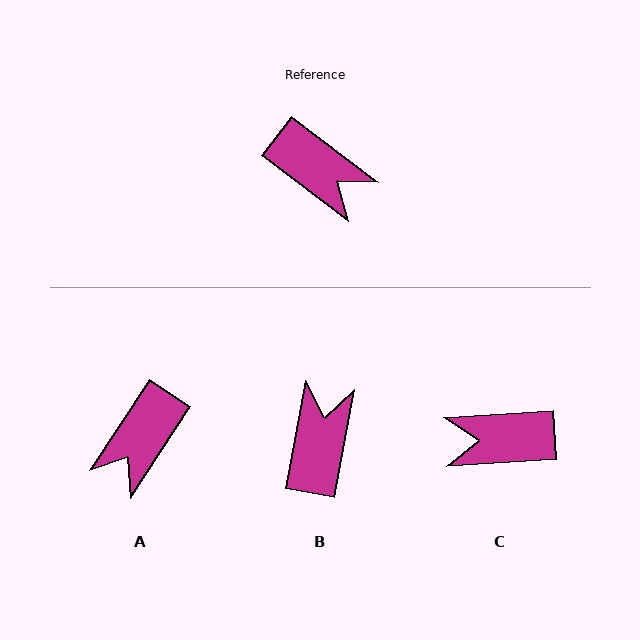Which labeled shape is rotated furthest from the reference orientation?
C, about 139 degrees away.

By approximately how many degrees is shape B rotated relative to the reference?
Approximately 116 degrees counter-clockwise.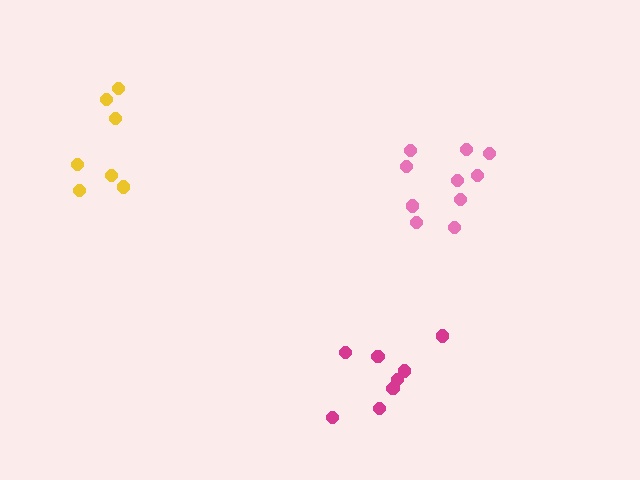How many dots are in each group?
Group 1: 7 dots, Group 2: 8 dots, Group 3: 10 dots (25 total).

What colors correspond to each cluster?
The clusters are colored: yellow, magenta, pink.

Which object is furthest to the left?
The yellow cluster is leftmost.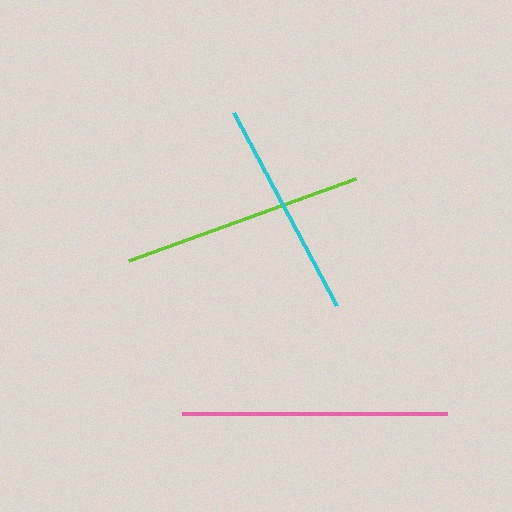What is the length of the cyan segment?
The cyan segment is approximately 220 pixels long.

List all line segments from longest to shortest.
From longest to shortest: pink, lime, cyan.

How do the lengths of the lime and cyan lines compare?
The lime and cyan lines are approximately the same length.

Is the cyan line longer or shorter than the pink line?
The pink line is longer than the cyan line.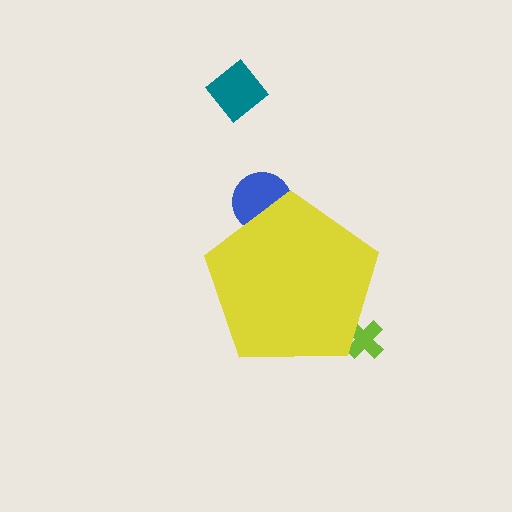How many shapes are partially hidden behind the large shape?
2 shapes are partially hidden.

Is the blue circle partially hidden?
Yes, the blue circle is partially hidden behind the yellow pentagon.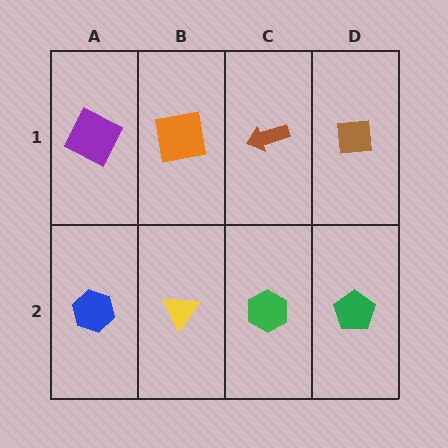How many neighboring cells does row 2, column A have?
2.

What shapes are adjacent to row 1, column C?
A green hexagon (row 2, column C), an orange square (row 1, column B), a brown square (row 1, column D).